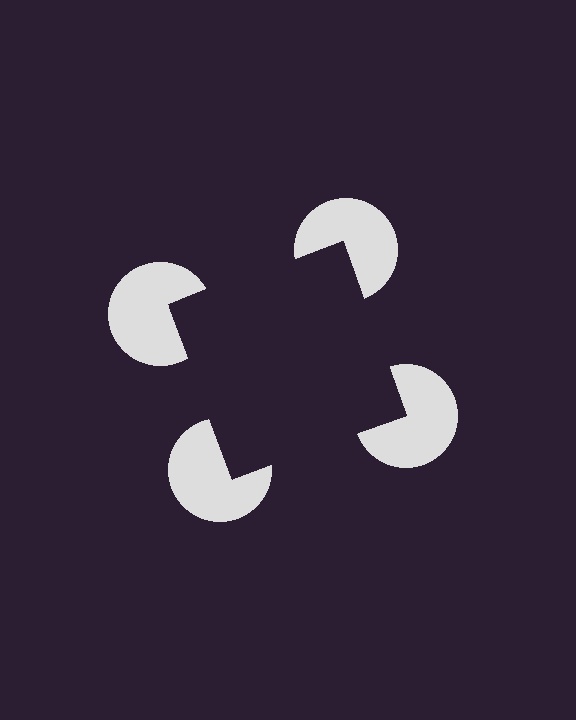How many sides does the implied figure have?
4 sides.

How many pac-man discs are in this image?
There are 4 — one at each vertex of the illusory square.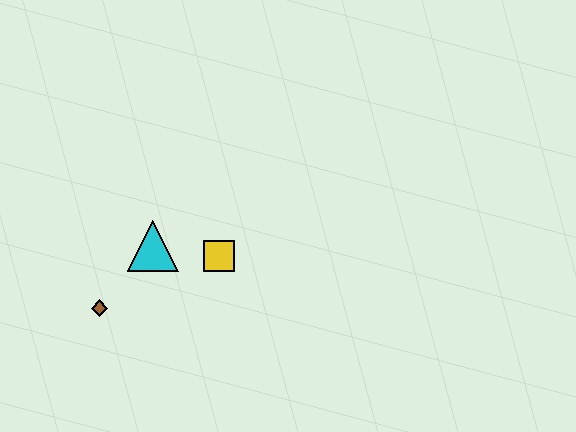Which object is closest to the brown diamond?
The cyan triangle is closest to the brown diamond.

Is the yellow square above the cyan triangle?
No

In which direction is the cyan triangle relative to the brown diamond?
The cyan triangle is above the brown diamond.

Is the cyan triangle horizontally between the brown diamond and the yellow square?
Yes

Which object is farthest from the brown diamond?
The yellow square is farthest from the brown diamond.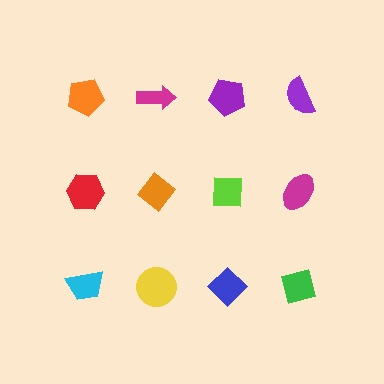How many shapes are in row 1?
4 shapes.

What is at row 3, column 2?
A yellow circle.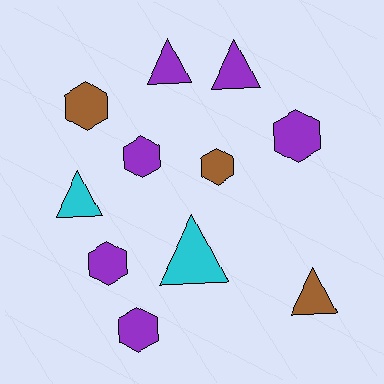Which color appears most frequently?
Purple, with 6 objects.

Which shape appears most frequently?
Hexagon, with 6 objects.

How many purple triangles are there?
There are 2 purple triangles.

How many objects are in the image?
There are 11 objects.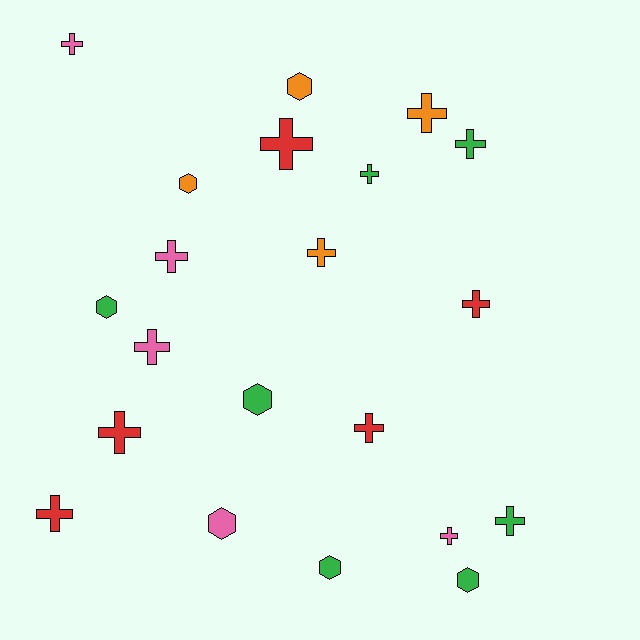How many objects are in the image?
There are 21 objects.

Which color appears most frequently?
Green, with 7 objects.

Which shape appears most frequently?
Cross, with 14 objects.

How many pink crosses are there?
There are 4 pink crosses.